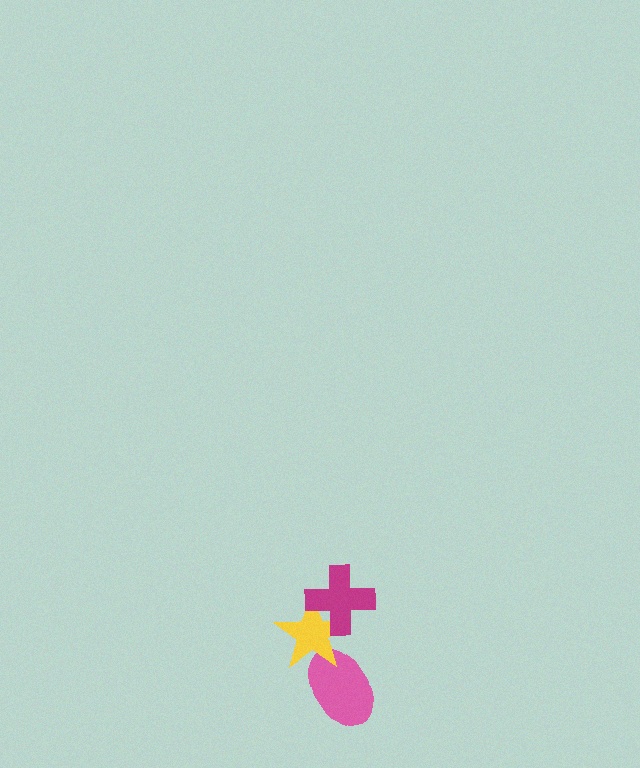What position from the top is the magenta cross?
The magenta cross is 1st from the top.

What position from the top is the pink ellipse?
The pink ellipse is 3rd from the top.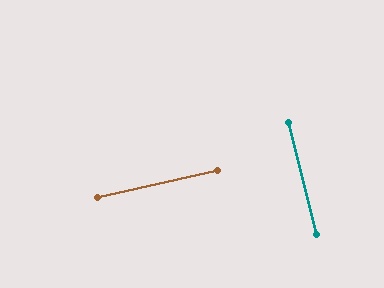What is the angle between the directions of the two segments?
Approximately 88 degrees.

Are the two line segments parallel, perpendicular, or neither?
Perpendicular — they meet at approximately 88°.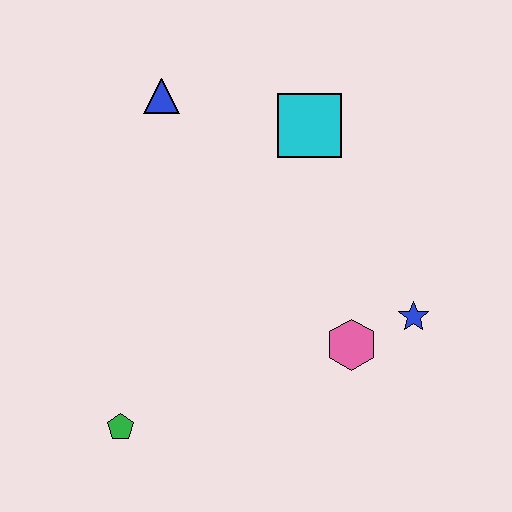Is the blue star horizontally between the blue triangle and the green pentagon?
No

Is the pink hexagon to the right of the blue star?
No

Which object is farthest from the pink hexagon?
The blue triangle is farthest from the pink hexagon.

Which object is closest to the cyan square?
The blue triangle is closest to the cyan square.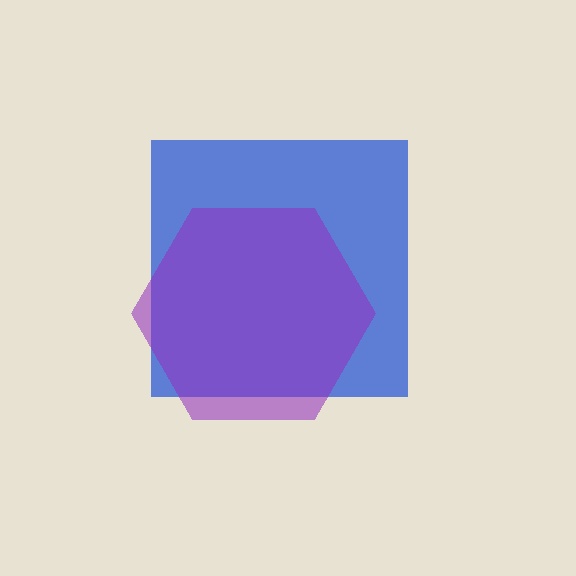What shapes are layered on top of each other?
The layered shapes are: a blue square, a purple hexagon.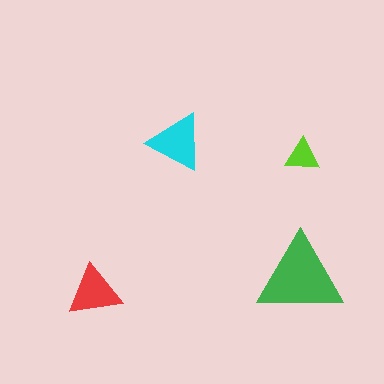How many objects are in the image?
There are 4 objects in the image.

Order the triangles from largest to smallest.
the green one, the cyan one, the red one, the lime one.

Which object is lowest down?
The red triangle is bottommost.